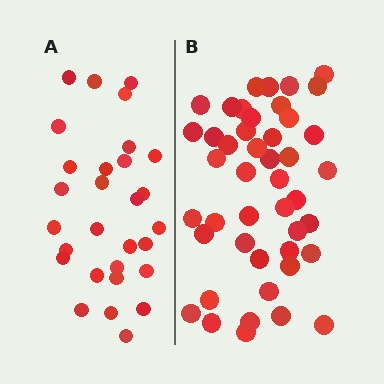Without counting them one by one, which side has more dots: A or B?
Region B (the right region) has more dots.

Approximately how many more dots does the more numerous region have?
Region B has approximately 15 more dots than region A.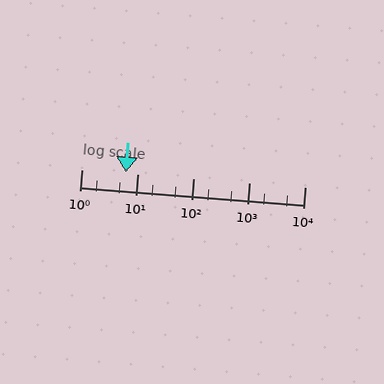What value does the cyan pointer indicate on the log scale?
The pointer indicates approximately 6.2.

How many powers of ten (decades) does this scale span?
The scale spans 4 decades, from 1 to 10000.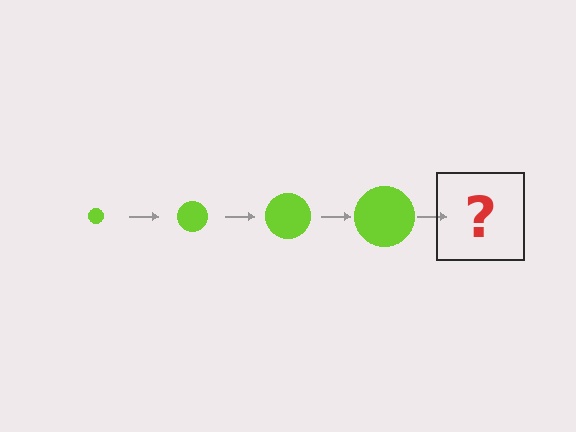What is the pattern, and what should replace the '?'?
The pattern is that the circle gets progressively larger each step. The '?' should be a lime circle, larger than the previous one.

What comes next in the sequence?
The next element should be a lime circle, larger than the previous one.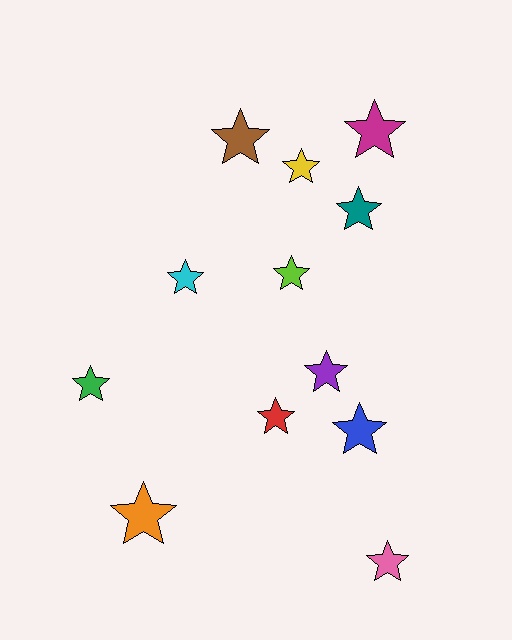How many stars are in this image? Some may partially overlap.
There are 12 stars.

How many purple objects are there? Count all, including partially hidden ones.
There is 1 purple object.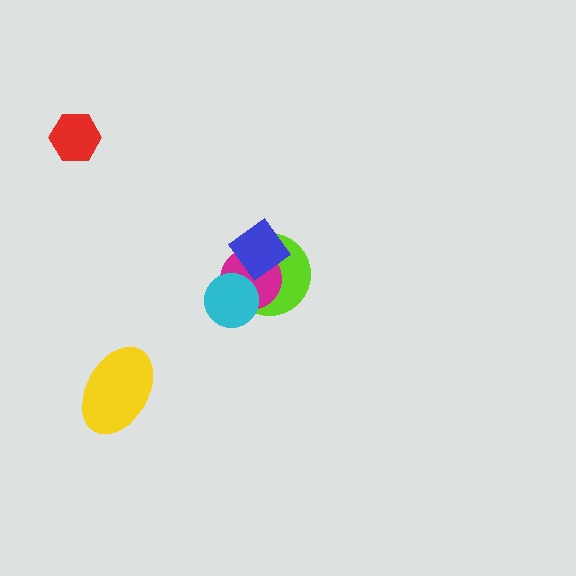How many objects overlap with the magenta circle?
3 objects overlap with the magenta circle.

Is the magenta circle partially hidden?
Yes, it is partially covered by another shape.